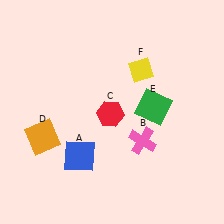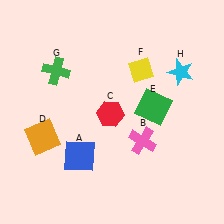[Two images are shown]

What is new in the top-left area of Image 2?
A green cross (G) was added in the top-left area of Image 2.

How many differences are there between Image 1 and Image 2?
There are 2 differences between the two images.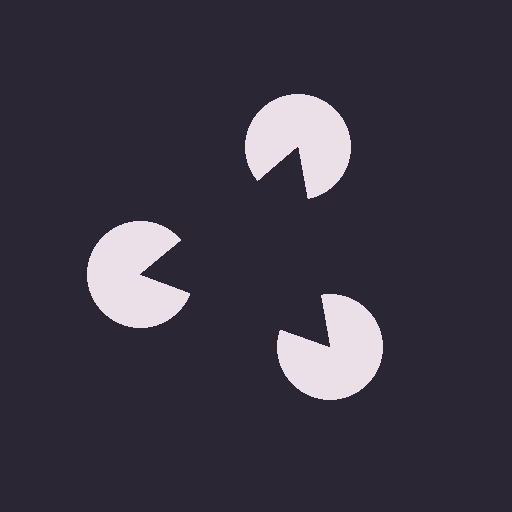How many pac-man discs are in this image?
There are 3 — one at each vertex of the illusory triangle.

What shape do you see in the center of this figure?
An illusory triangle — its edges are inferred from the aligned wedge cuts in the pac-man discs, not physically drawn.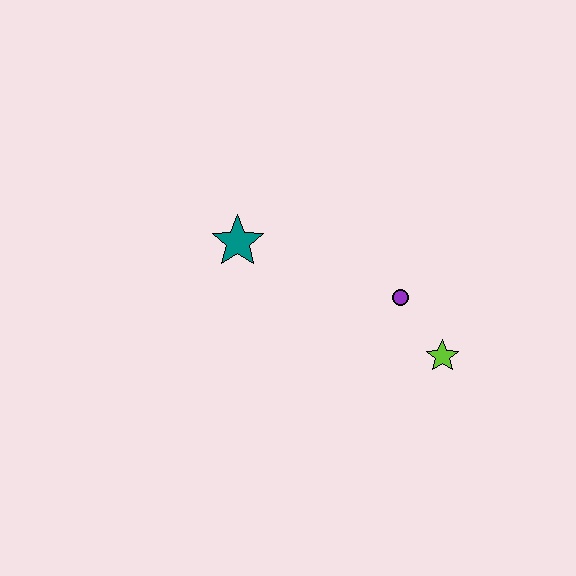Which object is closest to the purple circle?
The lime star is closest to the purple circle.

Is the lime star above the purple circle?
No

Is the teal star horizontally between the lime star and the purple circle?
No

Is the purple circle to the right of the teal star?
Yes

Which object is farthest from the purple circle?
The teal star is farthest from the purple circle.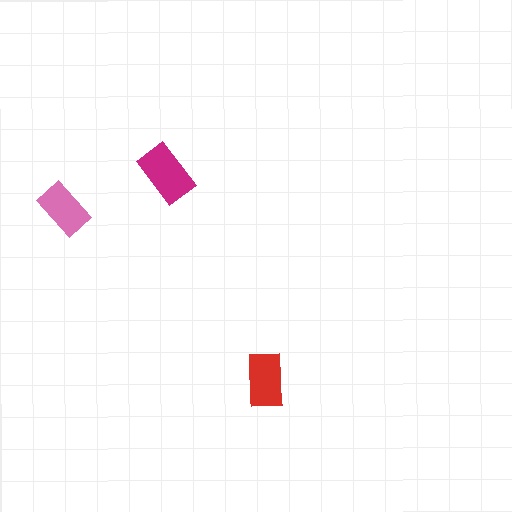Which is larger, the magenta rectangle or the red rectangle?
The magenta one.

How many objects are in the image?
There are 3 objects in the image.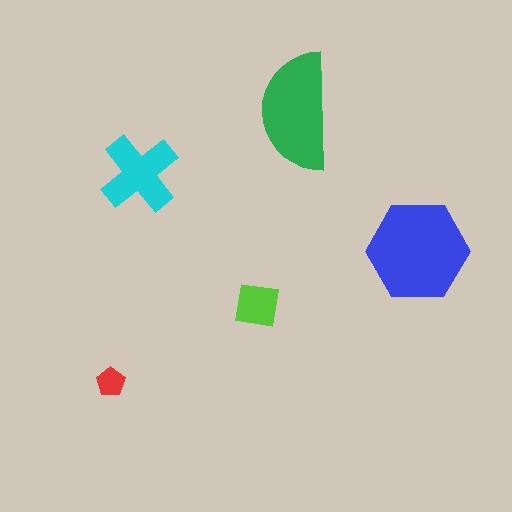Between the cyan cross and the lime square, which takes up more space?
The cyan cross.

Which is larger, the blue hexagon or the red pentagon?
The blue hexagon.